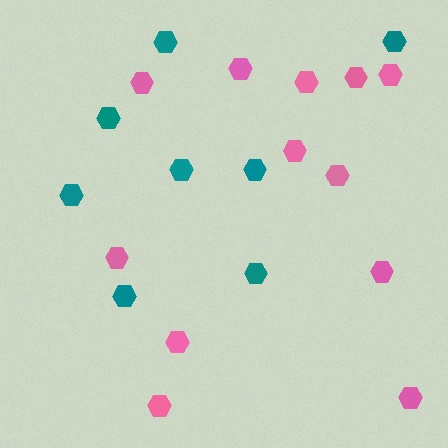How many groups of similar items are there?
There are 2 groups: one group of teal hexagons (8) and one group of pink hexagons (12).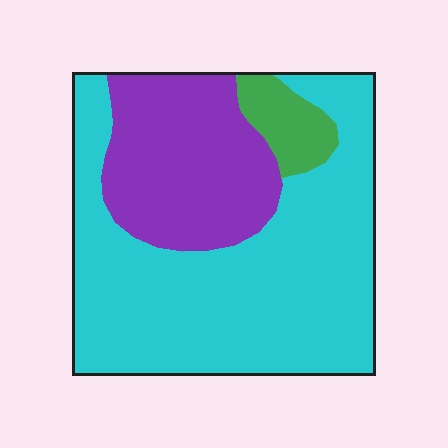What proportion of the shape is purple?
Purple covers about 30% of the shape.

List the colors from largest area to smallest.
From largest to smallest: cyan, purple, green.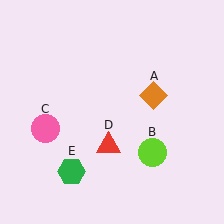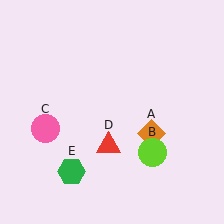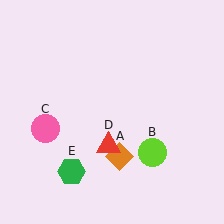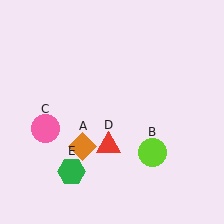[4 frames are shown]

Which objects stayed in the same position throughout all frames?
Lime circle (object B) and pink circle (object C) and red triangle (object D) and green hexagon (object E) remained stationary.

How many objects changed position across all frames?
1 object changed position: orange diamond (object A).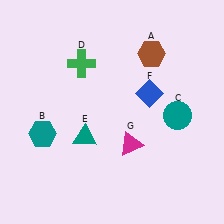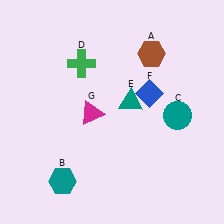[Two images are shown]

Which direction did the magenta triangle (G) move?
The magenta triangle (G) moved left.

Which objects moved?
The objects that moved are: the teal hexagon (B), the teal triangle (E), the magenta triangle (G).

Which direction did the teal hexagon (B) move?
The teal hexagon (B) moved down.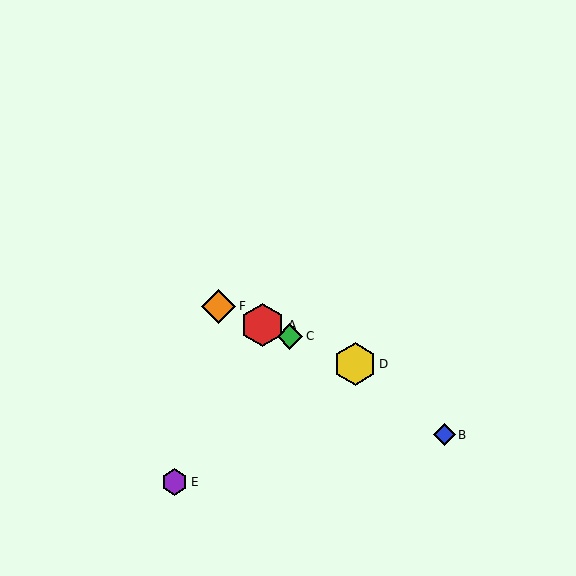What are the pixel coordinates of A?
Object A is at (263, 325).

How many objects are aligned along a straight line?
4 objects (A, C, D, F) are aligned along a straight line.